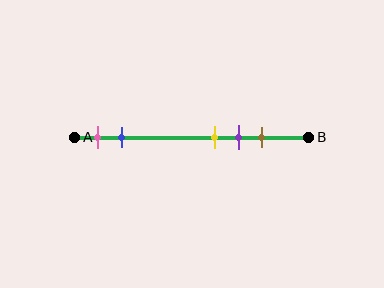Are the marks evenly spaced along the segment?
No, the marks are not evenly spaced.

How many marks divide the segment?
There are 5 marks dividing the segment.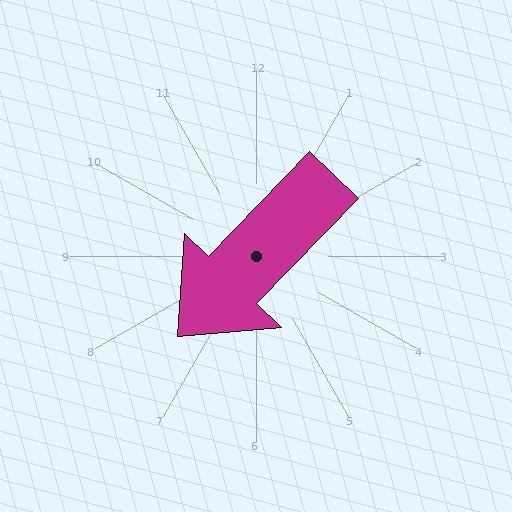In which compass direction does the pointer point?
Southwest.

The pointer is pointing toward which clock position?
Roughly 7 o'clock.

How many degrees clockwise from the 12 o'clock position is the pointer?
Approximately 224 degrees.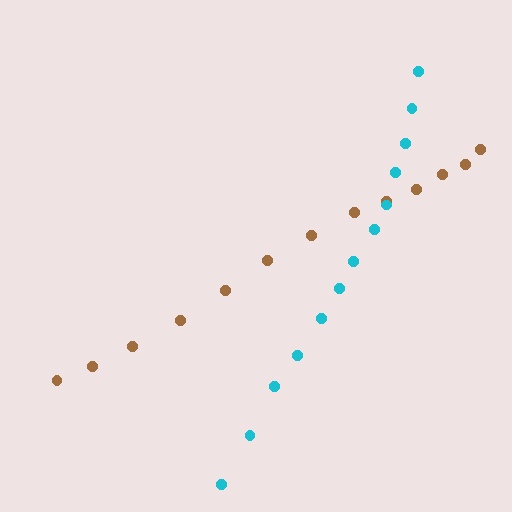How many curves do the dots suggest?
There are 2 distinct paths.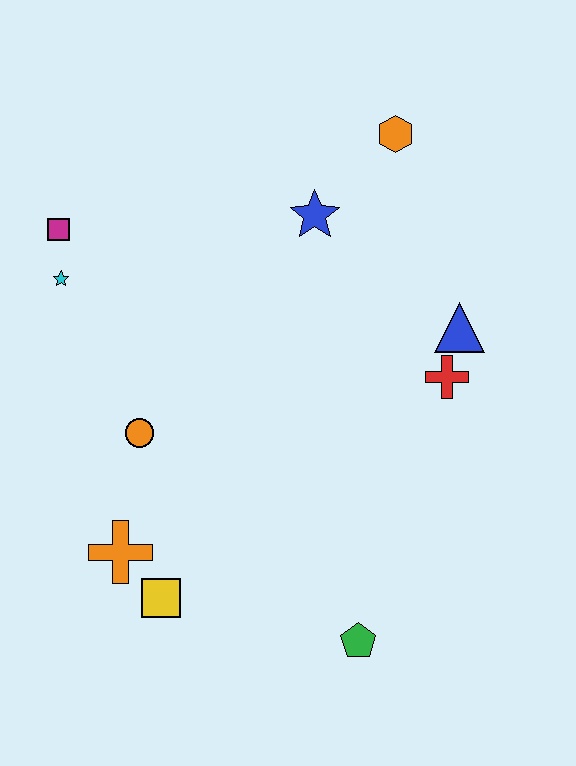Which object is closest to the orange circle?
The orange cross is closest to the orange circle.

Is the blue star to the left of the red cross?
Yes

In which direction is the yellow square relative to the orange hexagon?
The yellow square is below the orange hexagon.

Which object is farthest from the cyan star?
The green pentagon is farthest from the cyan star.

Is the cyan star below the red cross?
No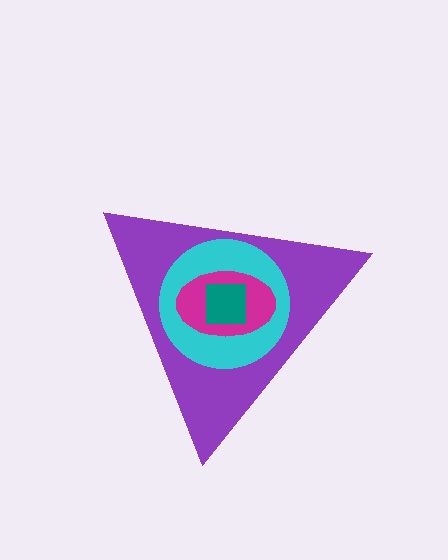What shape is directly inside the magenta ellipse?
The teal square.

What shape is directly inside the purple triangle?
The cyan circle.